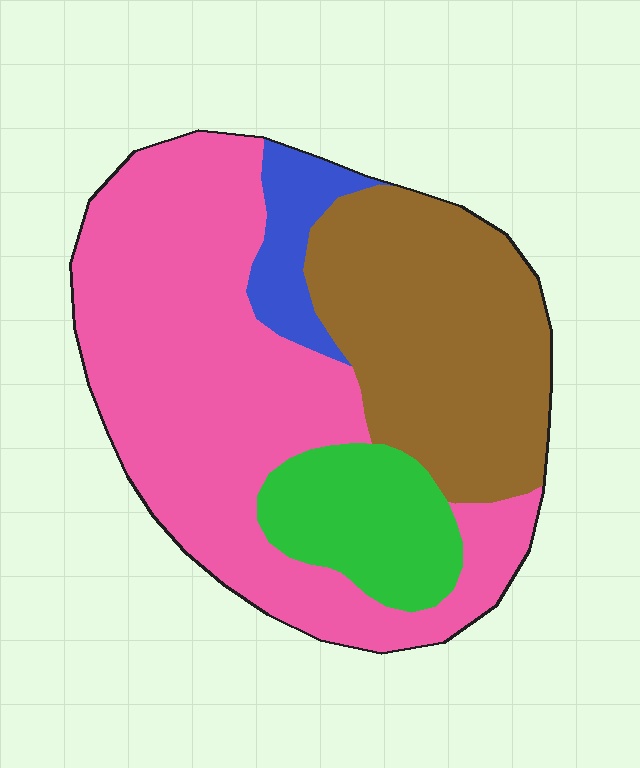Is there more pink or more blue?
Pink.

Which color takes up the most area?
Pink, at roughly 50%.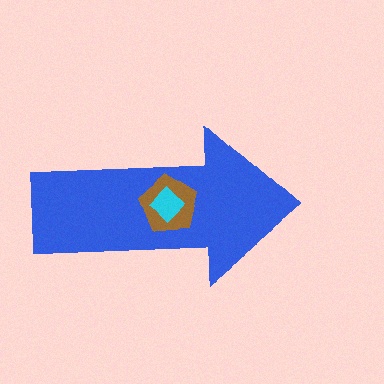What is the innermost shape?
The cyan diamond.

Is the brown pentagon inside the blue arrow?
Yes.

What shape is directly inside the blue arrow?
The brown pentagon.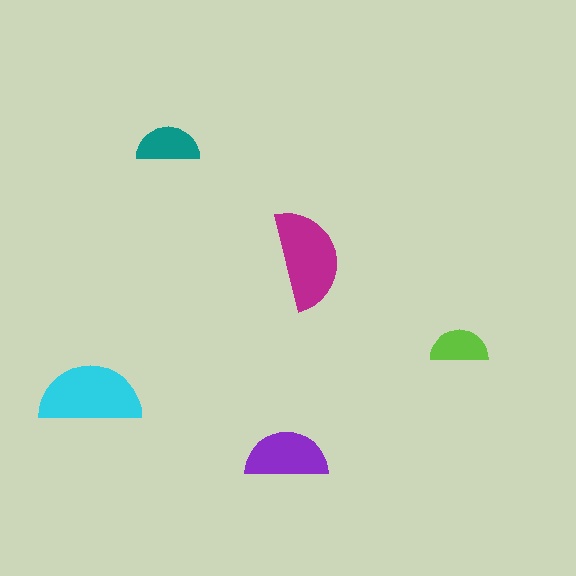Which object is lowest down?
The purple semicircle is bottommost.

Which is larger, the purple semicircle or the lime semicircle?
The purple one.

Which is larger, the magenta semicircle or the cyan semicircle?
The cyan one.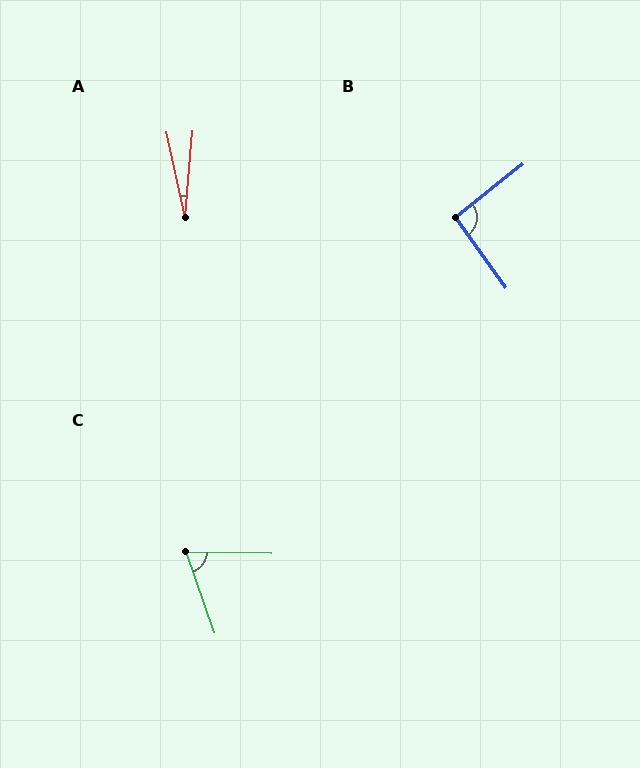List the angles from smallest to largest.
A (17°), C (70°), B (92°).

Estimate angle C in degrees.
Approximately 70 degrees.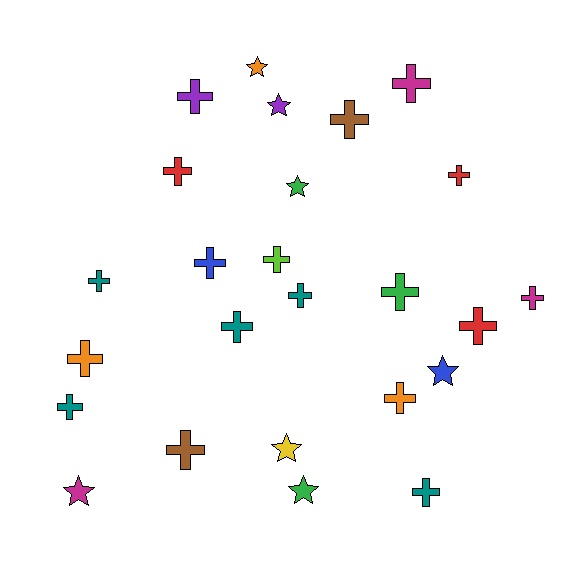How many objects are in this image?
There are 25 objects.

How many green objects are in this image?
There are 3 green objects.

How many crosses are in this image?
There are 18 crosses.